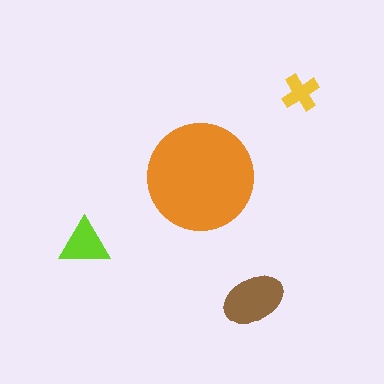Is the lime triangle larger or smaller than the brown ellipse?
Smaller.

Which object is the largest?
The orange circle.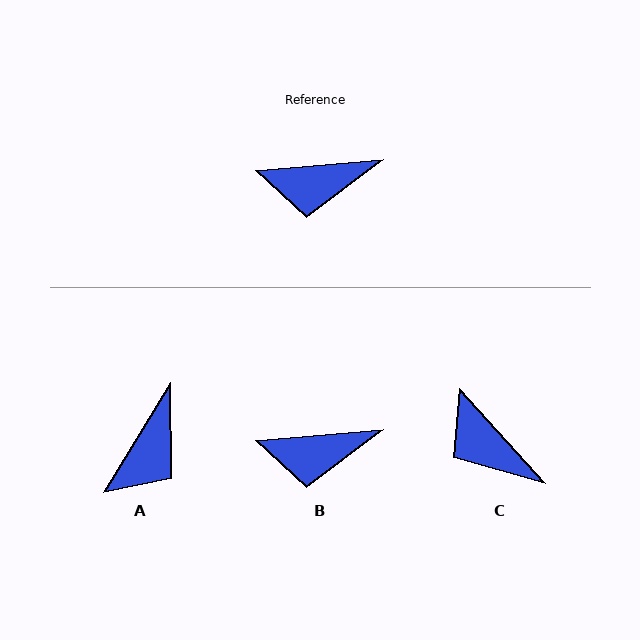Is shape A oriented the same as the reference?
No, it is off by about 54 degrees.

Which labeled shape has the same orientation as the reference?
B.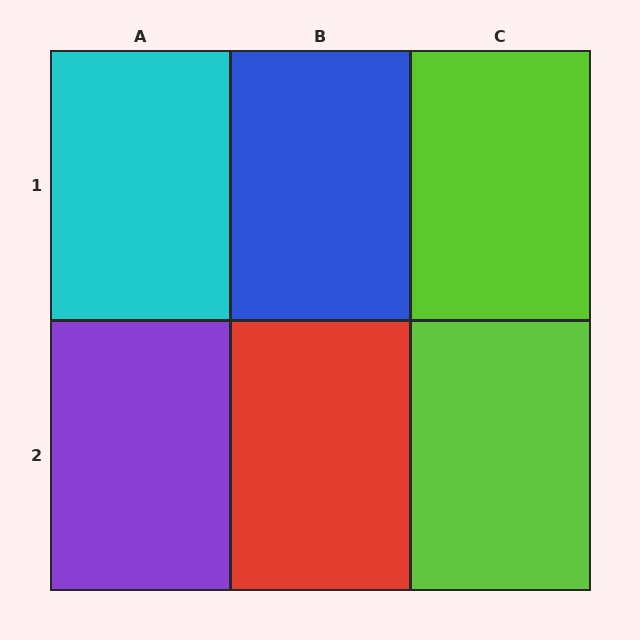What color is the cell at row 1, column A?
Cyan.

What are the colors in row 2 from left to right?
Purple, red, lime.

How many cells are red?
1 cell is red.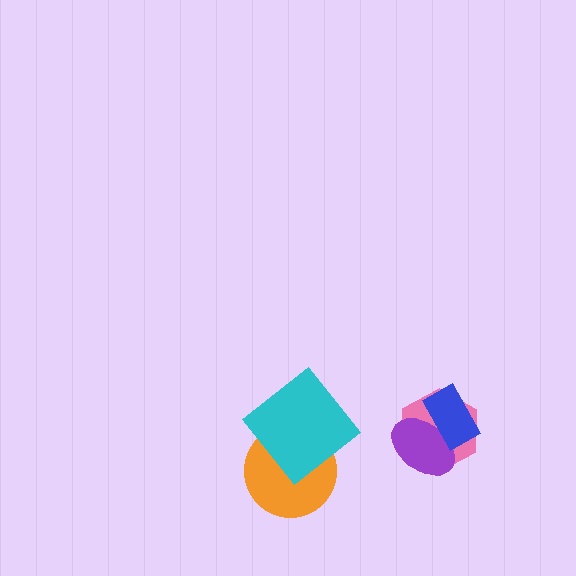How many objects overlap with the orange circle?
1 object overlaps with the orange circle.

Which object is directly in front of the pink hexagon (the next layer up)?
The purple ellipse is directly in front of the pink hexagon.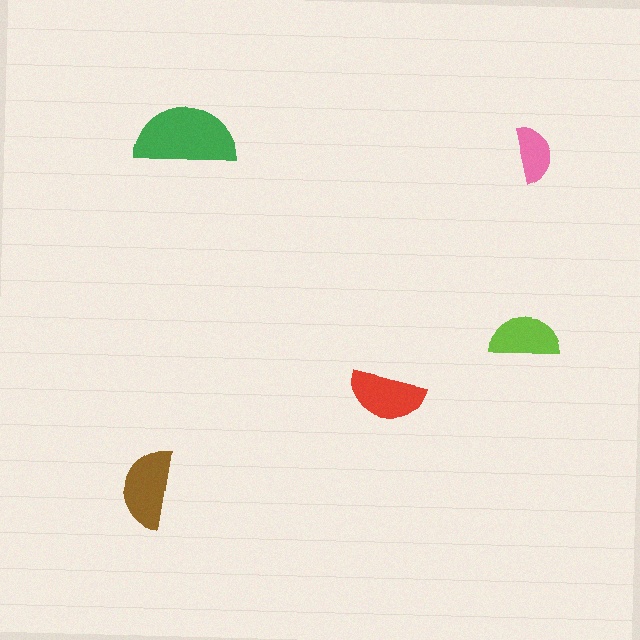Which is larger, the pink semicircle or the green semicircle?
The green one.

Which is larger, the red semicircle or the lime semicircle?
The red one.